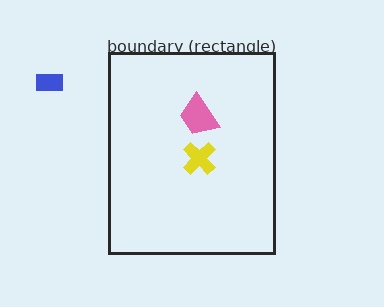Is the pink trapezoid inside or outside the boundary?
Inside.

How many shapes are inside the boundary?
2 inside, 1 outside.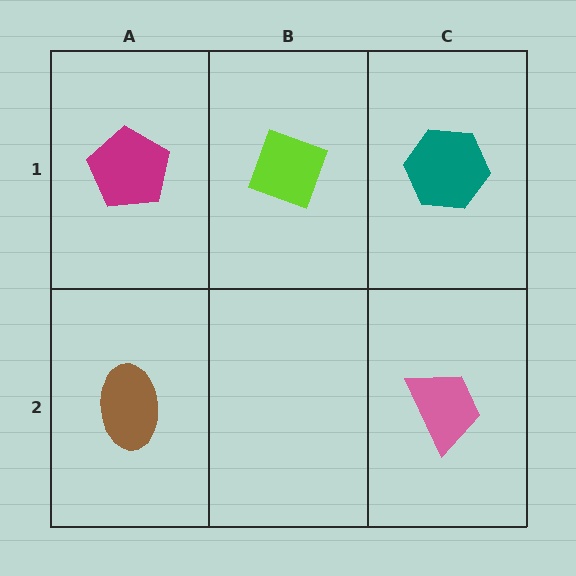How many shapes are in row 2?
2 shapes.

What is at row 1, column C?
A teal hexagon.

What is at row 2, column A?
A brown ellipse.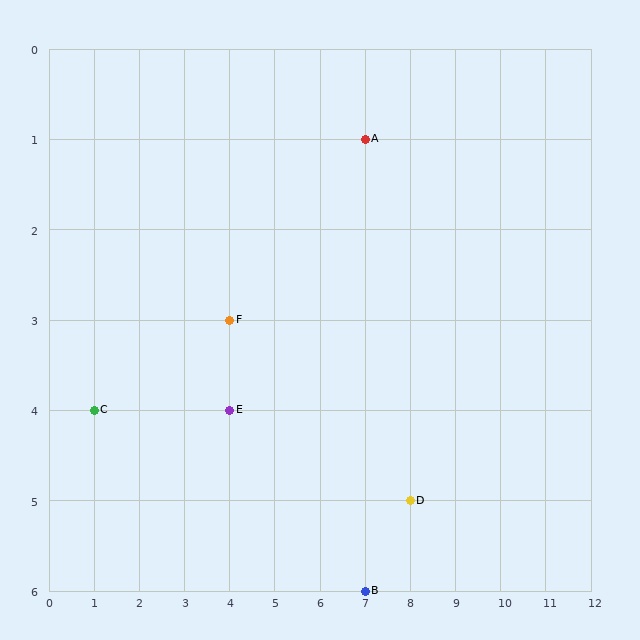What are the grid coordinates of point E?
Point E is at grid coordinates (4, 4).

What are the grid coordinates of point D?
Point D is at grid coordinates (8, 5).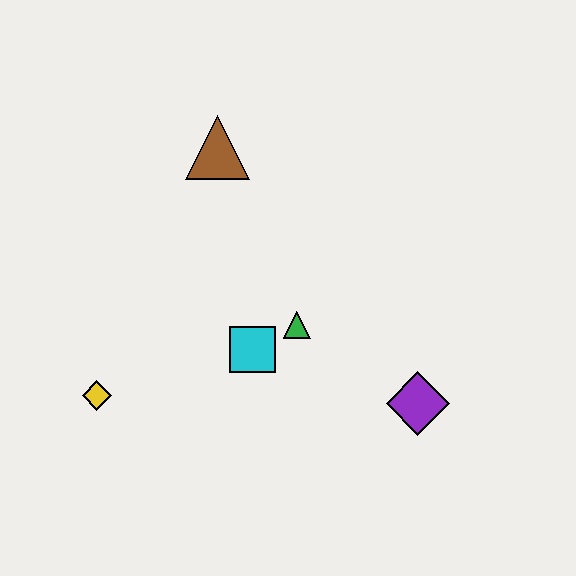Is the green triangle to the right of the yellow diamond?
Yes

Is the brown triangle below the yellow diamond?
No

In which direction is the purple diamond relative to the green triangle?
The purple diamond is to the right of the green triangle.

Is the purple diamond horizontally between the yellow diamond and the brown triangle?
No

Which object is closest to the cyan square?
The green triangle is closest to the cyan square.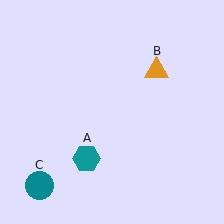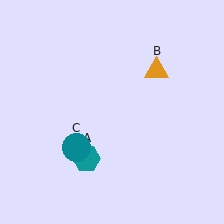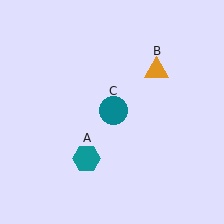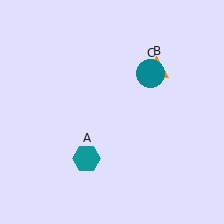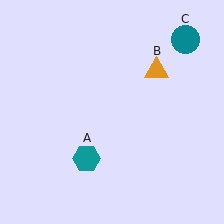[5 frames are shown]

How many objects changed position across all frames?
1 object changed position: teal circle (object C).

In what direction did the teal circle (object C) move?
The teal circle (object C) moved up and to the right.